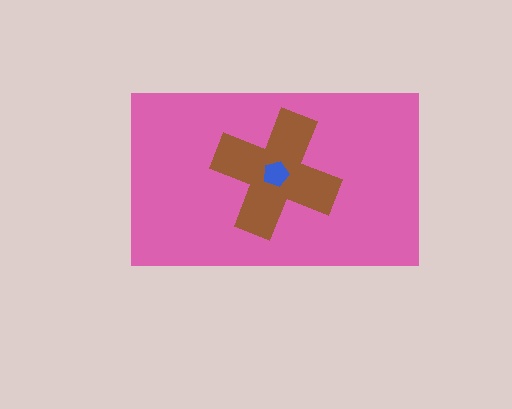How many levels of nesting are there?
3.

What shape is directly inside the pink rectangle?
The brown cross.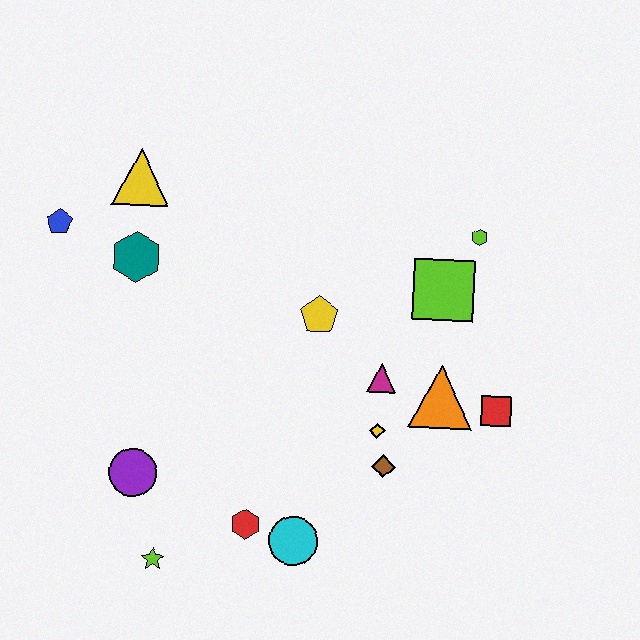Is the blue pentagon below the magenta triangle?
No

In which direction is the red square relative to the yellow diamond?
The red square is to the right of the yellow diamond.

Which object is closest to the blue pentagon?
The teal hexagon is closest to the blue pentagon.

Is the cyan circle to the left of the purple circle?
No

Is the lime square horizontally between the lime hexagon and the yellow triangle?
Yes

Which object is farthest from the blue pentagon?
The red square is farthest from the blue pentagon.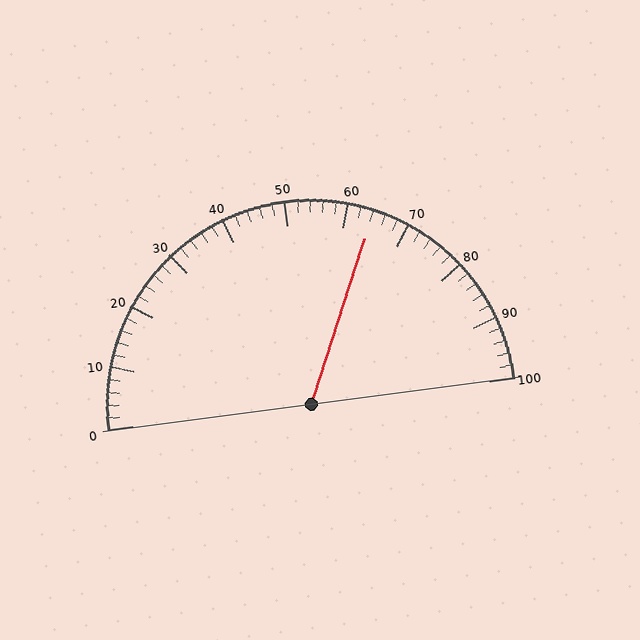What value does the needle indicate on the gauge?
The needle indicates approximately 64.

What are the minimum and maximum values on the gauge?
The gauge ranges from 0 to 100.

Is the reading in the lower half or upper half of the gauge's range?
The reading is in the upper half of the range (0 to 100).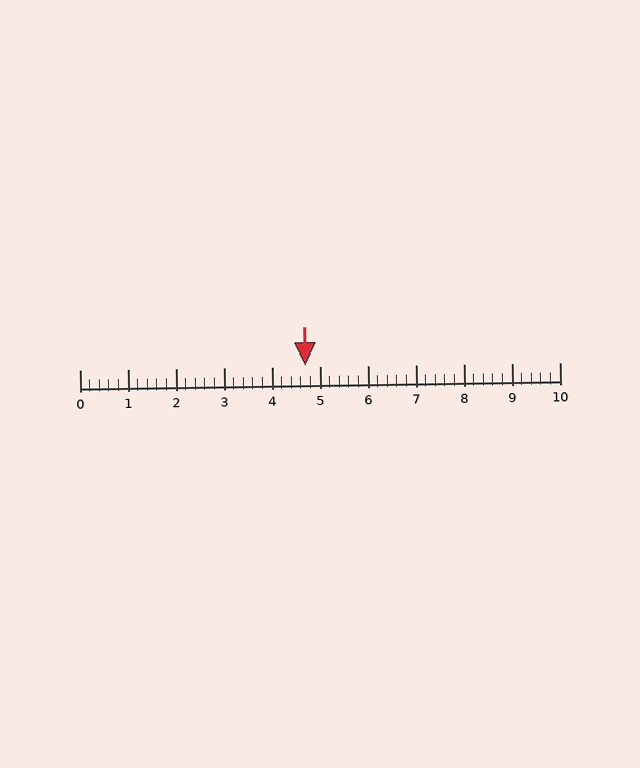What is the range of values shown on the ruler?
The ruler shows values from 0 to 10.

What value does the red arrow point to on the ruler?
The red arrow points to approximately 4.7.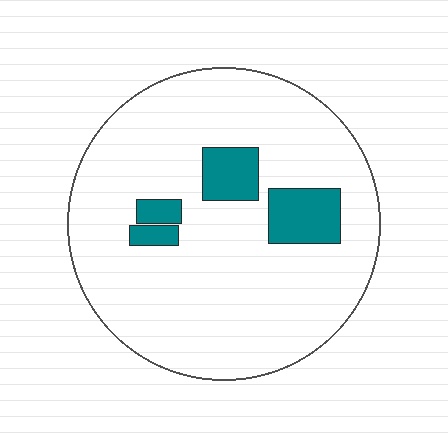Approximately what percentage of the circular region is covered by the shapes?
Approximately 10%.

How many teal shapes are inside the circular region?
4.